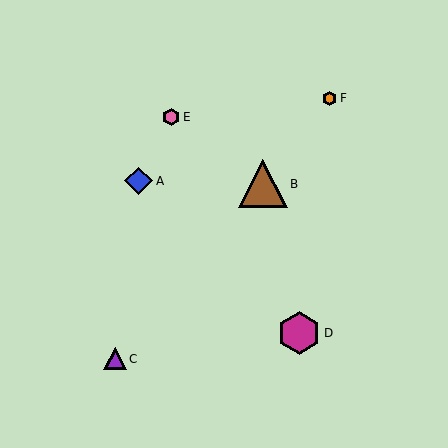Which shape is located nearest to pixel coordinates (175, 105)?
The pink hexagon (labeled E) at (171, 117) is nearest to that location.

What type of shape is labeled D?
Shape D is a magenta hexagon.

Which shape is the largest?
The brown triangle (labeled B) is the largest.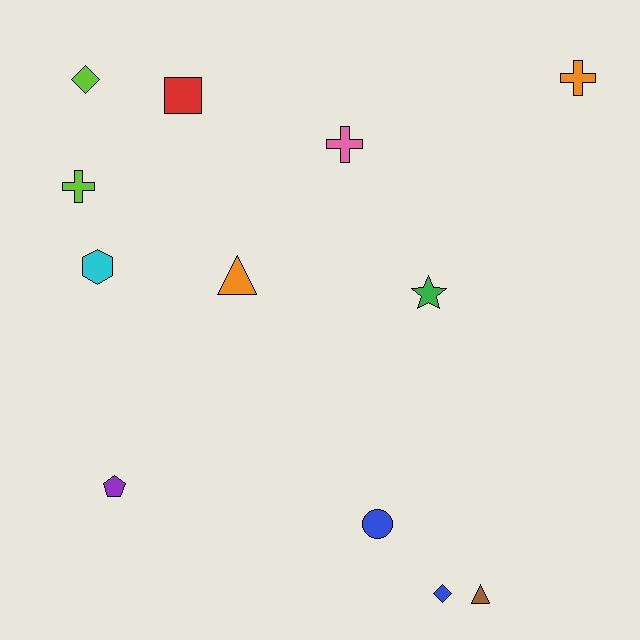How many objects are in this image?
There are 12 objects.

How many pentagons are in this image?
There is 1 pentagon.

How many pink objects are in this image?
There is 1 pink object.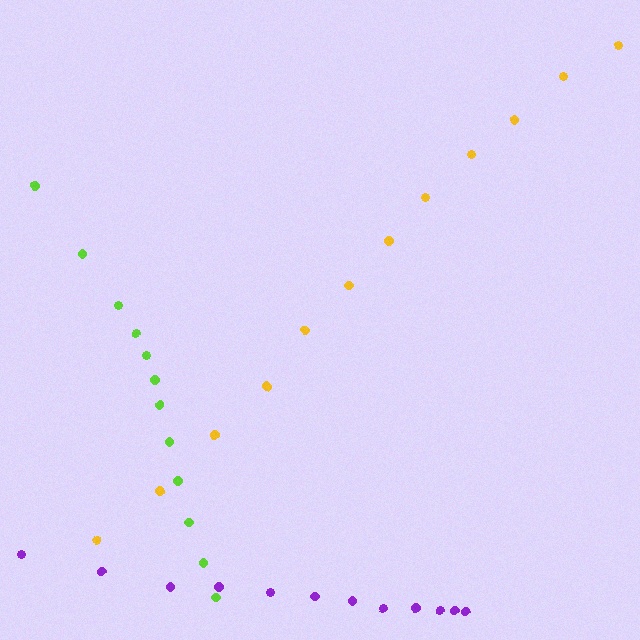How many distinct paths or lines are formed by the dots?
There are 3 distinct paths.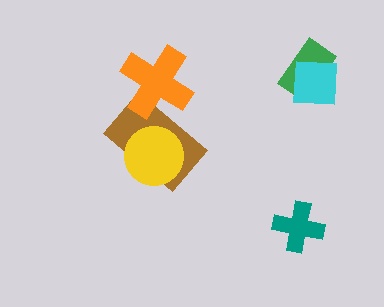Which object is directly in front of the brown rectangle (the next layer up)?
The orange cross is directly in front of the brown rectangle.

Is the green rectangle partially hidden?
Yes, it is partially covered by another shape.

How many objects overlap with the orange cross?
1 object overlaps with the orange cross.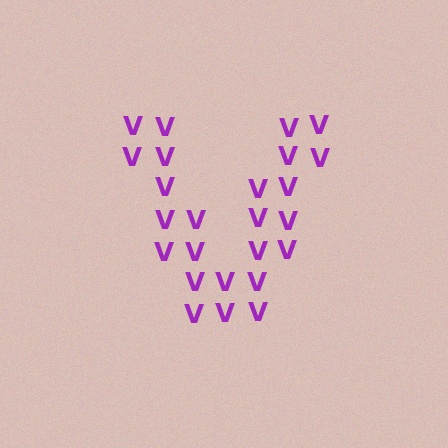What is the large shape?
The large shape is the letter V.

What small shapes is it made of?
It is made of small letter V's.